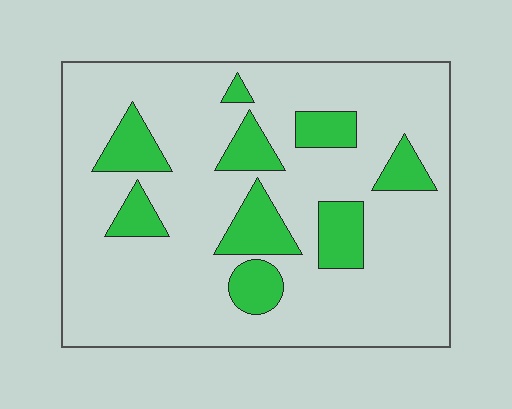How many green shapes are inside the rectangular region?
9.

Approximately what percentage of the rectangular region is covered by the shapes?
Approximately 20%.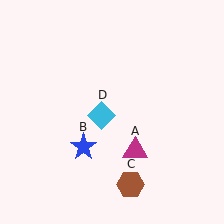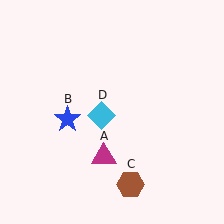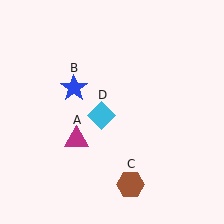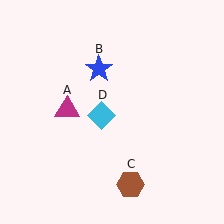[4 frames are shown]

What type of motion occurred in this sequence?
The magenta triangle (object A), blue star (object B) rotated clockwise around the center of the scene.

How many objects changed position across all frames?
2 objects changed position: magenta triangle (object A), blue star (object B).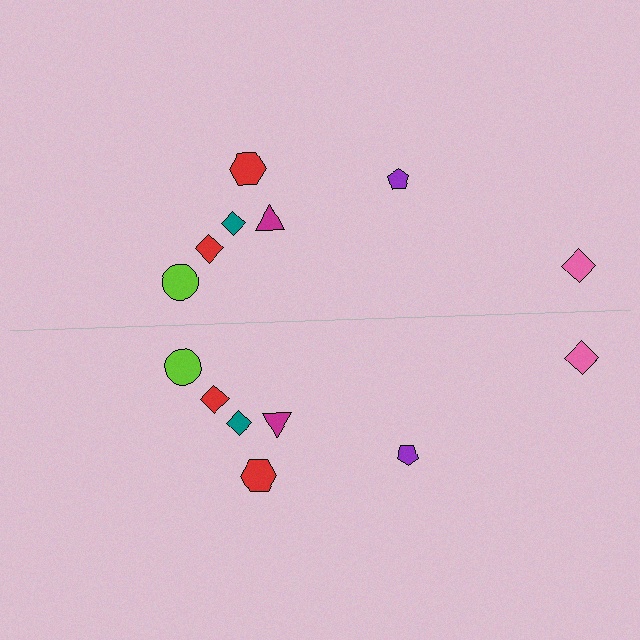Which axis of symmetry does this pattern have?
The pattern has a horizontal axis of symmetry running through the center of the image.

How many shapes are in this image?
There are 14 shapes in this image.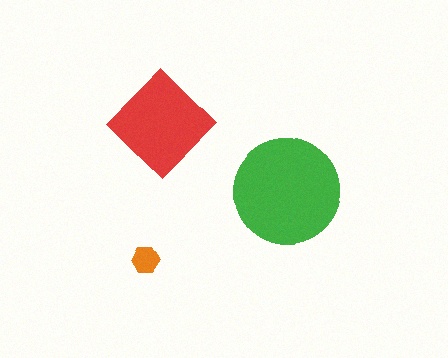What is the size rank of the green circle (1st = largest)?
1st.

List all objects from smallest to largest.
The orange hexagon, the red diamond, the green circle.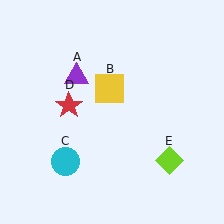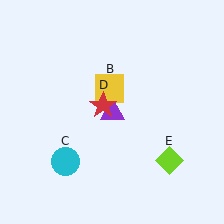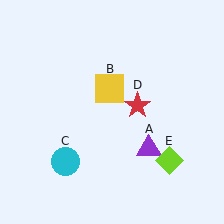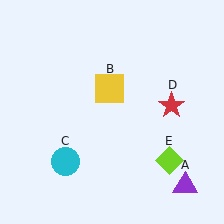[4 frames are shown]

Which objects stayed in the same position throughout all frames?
Yellow square (object B) and cyan circle (object C) and lime diamond (object E) remained stationary.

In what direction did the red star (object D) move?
The red star (object D) moved right.